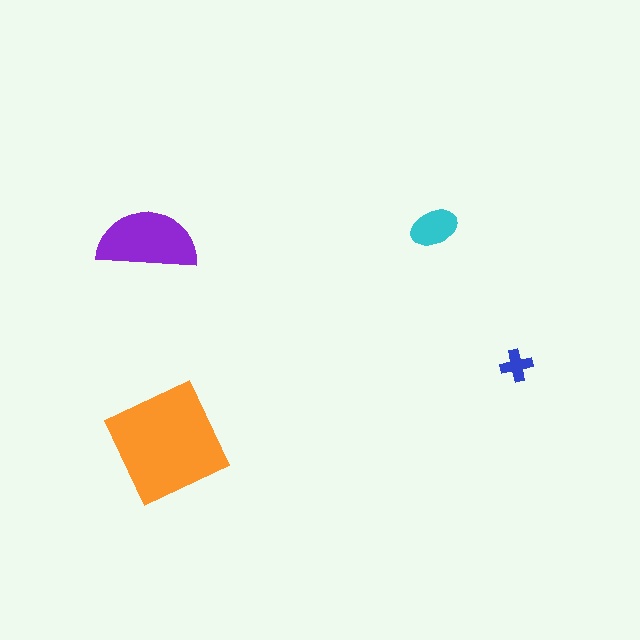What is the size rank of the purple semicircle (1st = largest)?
2nd.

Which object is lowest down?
The orange square is bottommost.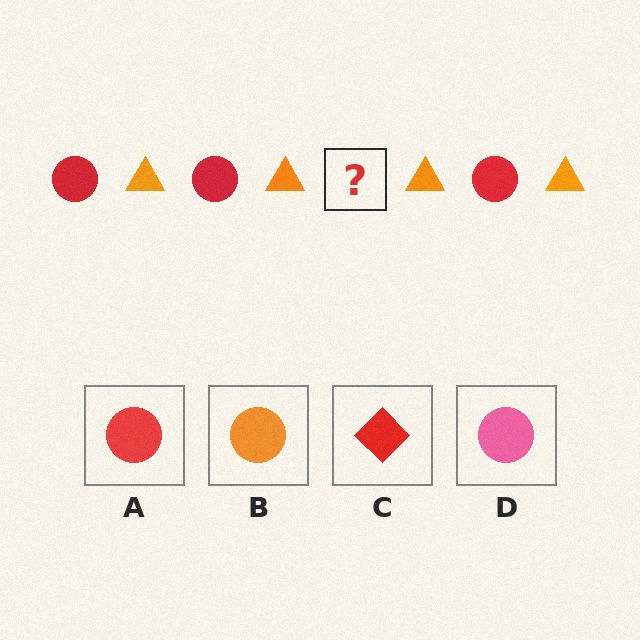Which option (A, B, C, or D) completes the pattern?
A.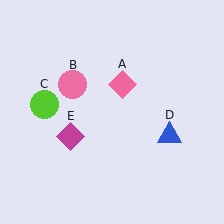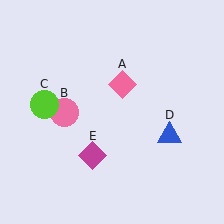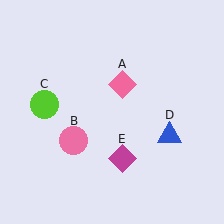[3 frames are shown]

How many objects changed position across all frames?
2 objects changed position: pink circle (object B), magenta diamond (object E).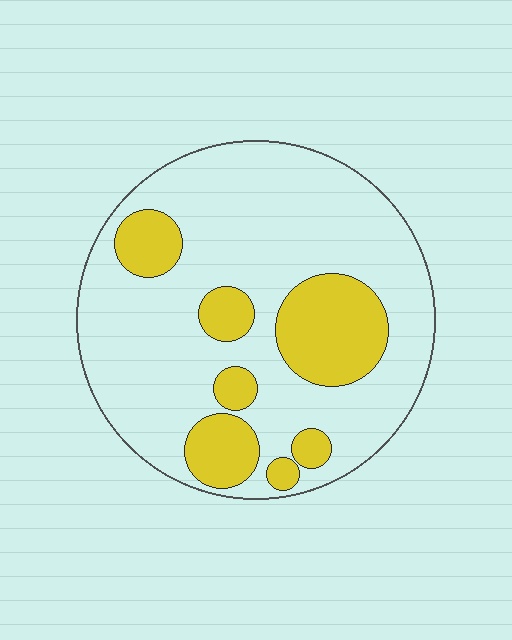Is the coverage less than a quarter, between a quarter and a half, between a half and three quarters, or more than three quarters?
Less than a quarter.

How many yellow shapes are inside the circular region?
7.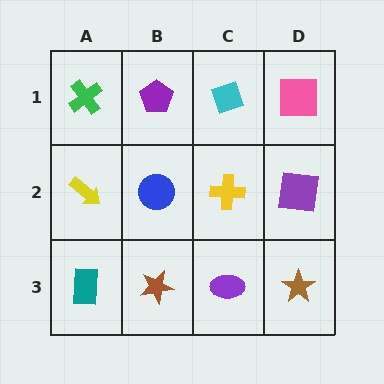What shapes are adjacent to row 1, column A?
A yellow arrow (row 2, column A), a purple pentagon (row 1, column B).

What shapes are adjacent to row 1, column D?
A purple square (row 2, column D), a cyan diamond (row 1, column C).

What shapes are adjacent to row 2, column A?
A green cross (row 1, column A), a teal rectangle (row 3, column A), a blue circle (row 2, column B).